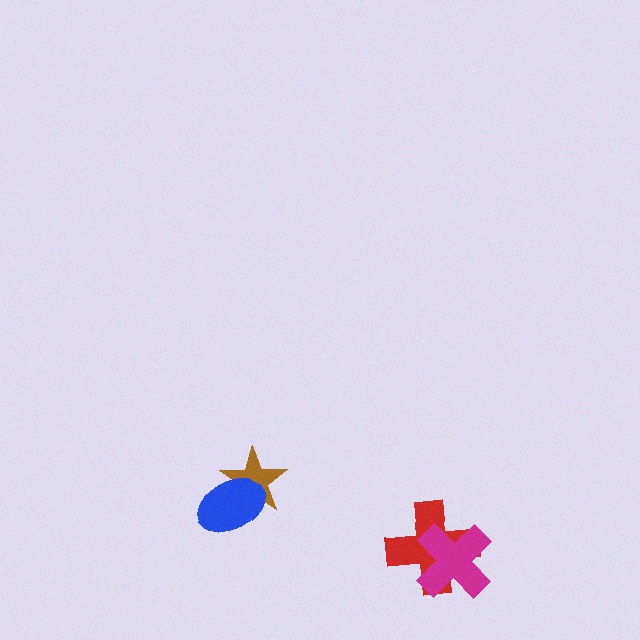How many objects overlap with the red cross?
1 object overlaps with the red cross.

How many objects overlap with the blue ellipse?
1 object overlaps with the blue ellipse.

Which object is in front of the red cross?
The magenta cross is in front of the red cross.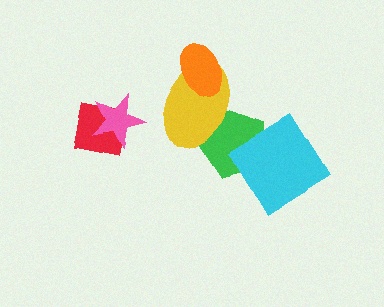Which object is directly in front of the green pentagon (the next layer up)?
The cyan diamond is directly in front of the green pentagon.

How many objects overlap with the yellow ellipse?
2 objects overlap with the yellow ellipse.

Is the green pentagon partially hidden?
Yes, it is partially covered by another shape.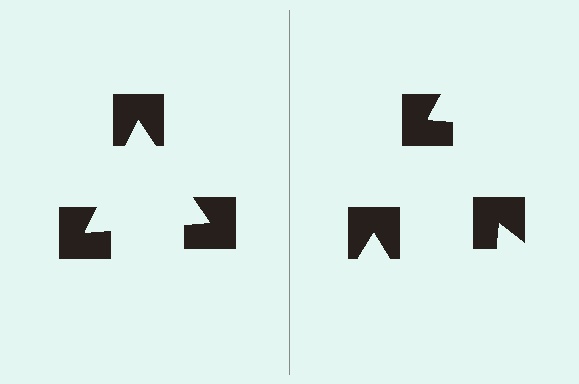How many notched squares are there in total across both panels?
6 — 3 on each side.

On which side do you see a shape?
An illusory triangle appears on the left side. On the right side the wedge cuts are rotated, so no coherent shape forms.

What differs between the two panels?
The notched squares are positioned identically on both sides; only the wedge orientations differ. On the left they align to a triangle; on the right they are misaligned.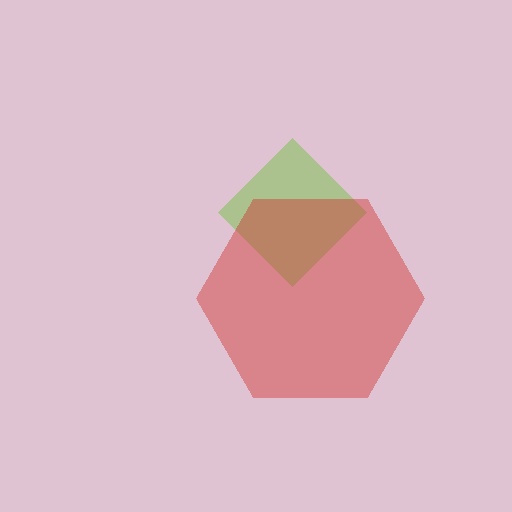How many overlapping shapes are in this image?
There are 2 overlapping shapes in the image.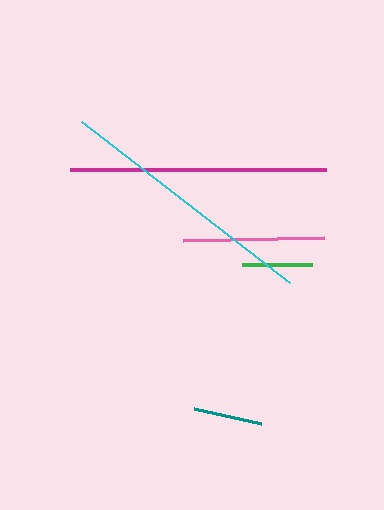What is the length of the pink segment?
The pink segment is approximately 141 pixels long.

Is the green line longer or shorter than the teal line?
The green line is longer than the teal line.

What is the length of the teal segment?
The teal segment is approximately 69 pixels long.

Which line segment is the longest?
The cyan line is the longest at approximately 263 pixels.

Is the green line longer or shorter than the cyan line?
The cyan line is longer than the green line.